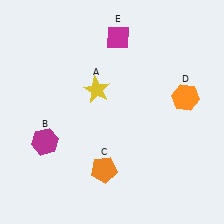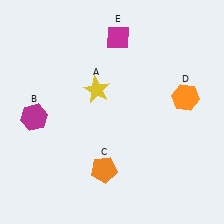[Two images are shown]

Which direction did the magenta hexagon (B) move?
The magenta hexagon (B) moved up.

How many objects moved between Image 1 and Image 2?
1 object moved between the two images.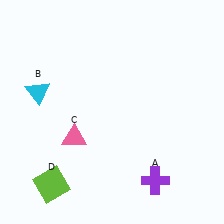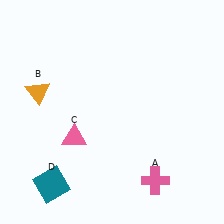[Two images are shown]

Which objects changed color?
A changed from purple to pink. B changed from cyan to orange. D changed from lime to teal.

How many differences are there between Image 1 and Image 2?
There are 3 differences between the two images.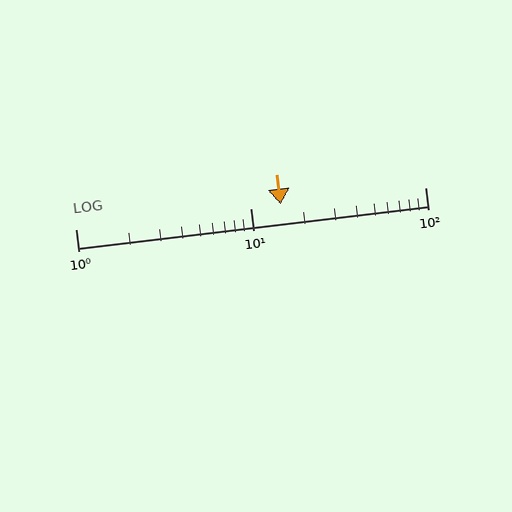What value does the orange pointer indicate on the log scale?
The pointer indicates approximately 15.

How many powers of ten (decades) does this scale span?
The scale spans 2 decades, from 1 to 100.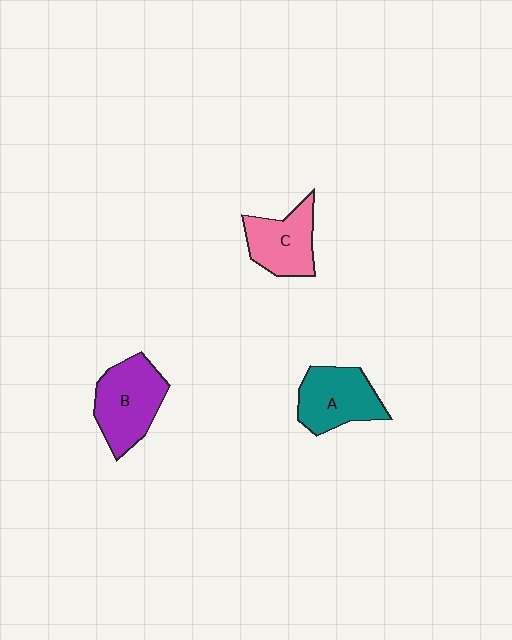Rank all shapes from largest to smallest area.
From largest to smallest: B (purple), A (teal), C (pink).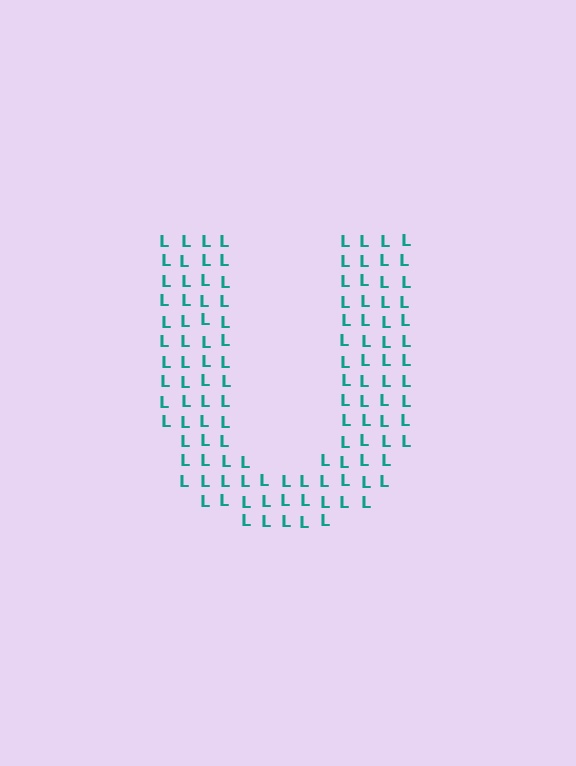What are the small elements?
The small elements are letter L's.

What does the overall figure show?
The overall figure shows the letter U.